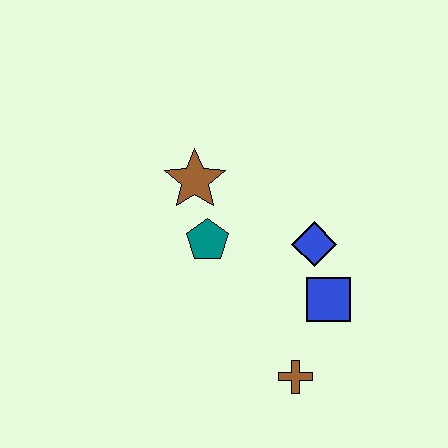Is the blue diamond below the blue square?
No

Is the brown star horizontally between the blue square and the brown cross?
No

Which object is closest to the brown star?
The teal pentagon is closest to the brown star.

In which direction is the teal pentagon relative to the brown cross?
The teal pentagon is above the brown cross.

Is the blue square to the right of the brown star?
Yes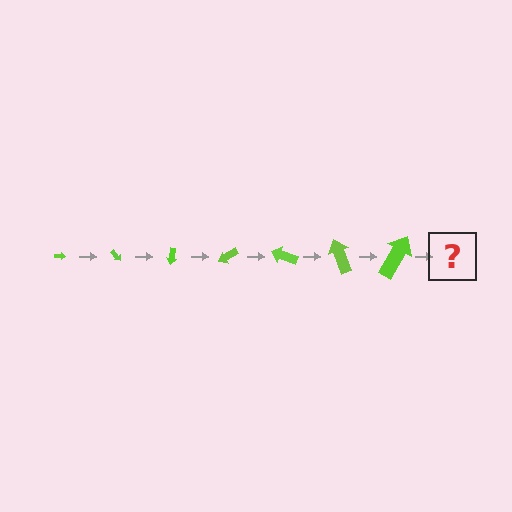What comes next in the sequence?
The next element should be an arrow, larger than the previous one and rotated 350 degrees from the start.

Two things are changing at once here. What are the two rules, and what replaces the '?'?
The two rules are that the arrow grows larger each step and it rotates 50 degrees each step. The '?' should be an arrow, larger than the previous one and rotated 350 degrees from the start.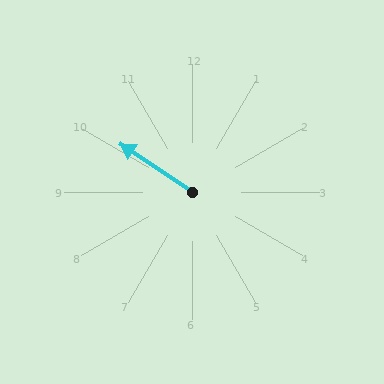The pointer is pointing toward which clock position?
Roughly 10 o'clock.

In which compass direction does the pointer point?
Northwest.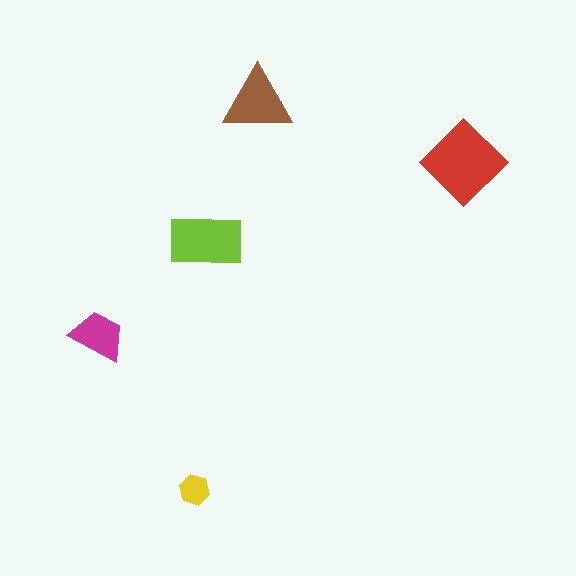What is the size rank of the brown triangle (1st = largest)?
3rd.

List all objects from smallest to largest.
The yellow hexagon, the magenta trapezoid, the brown triangle, the lime rectangle, the red diamond.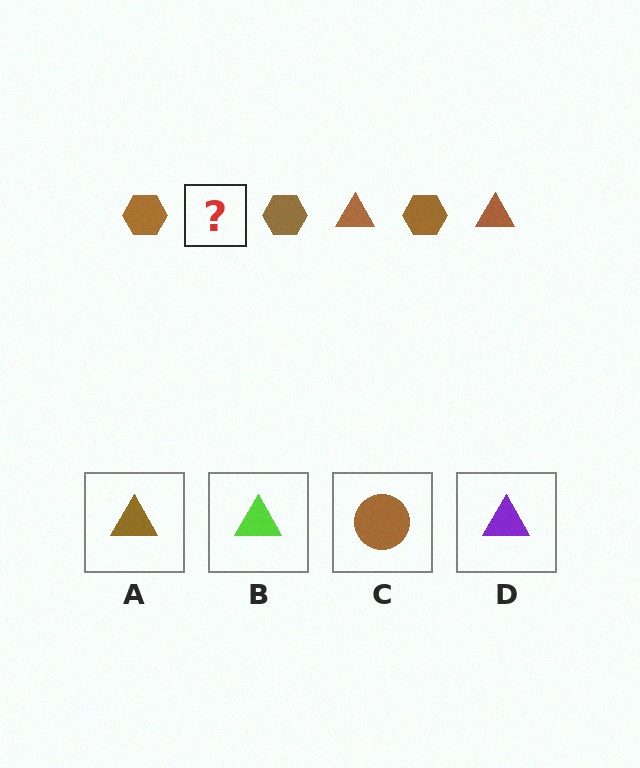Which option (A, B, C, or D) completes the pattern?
A.